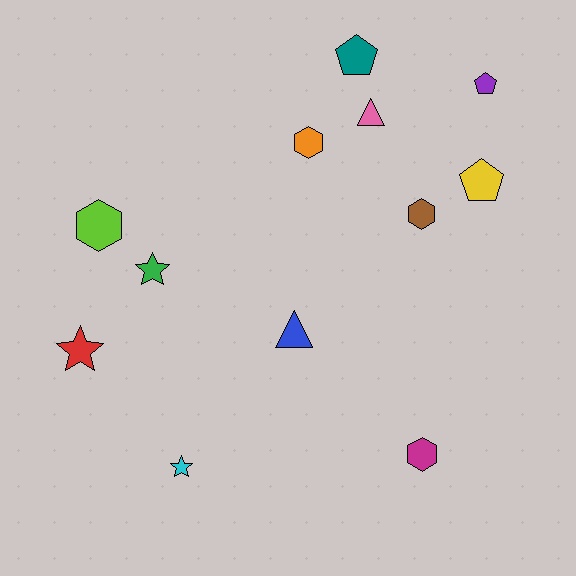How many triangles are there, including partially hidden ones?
There are 2 triangles.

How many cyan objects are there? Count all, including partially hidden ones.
There is 1 cyan object.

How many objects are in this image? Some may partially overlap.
There are 12 objects.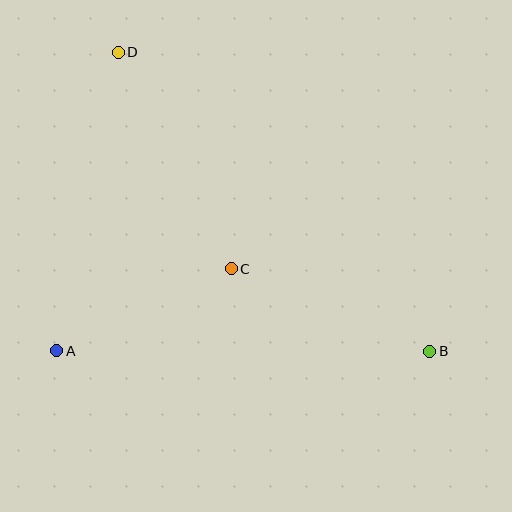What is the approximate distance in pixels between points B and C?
The distance between B and C is approximately 215 pixels.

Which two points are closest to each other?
Points A and C are closest to each other.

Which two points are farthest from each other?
Points B and D are farthest from each other.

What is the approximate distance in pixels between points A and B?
The distance between A and B is approximately 373 pixels.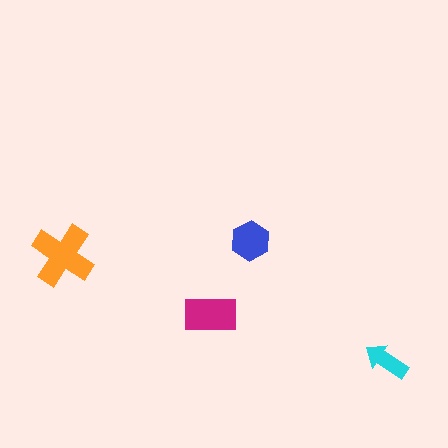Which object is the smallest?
The cyan arrow.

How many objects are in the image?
There are 4 objects in the image.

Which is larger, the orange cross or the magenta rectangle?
The orange cross.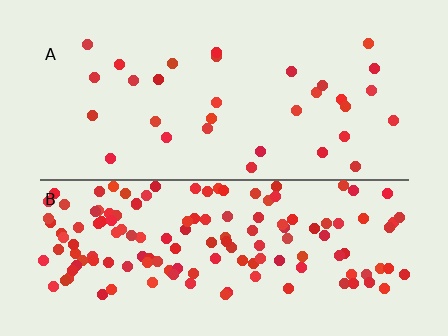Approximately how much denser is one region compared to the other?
Approximately 4.5× — region B over region A.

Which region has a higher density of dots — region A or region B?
B (the bottom).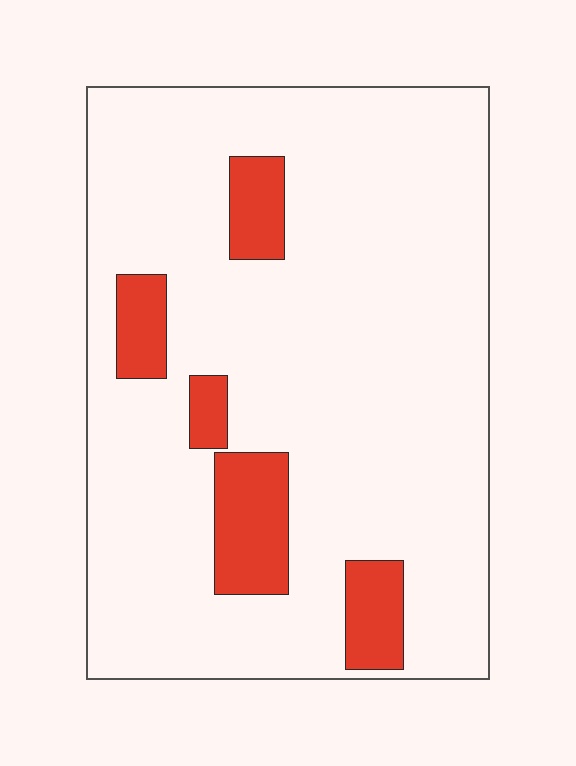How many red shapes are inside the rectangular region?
5.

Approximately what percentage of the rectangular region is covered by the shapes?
Approximately 15%.